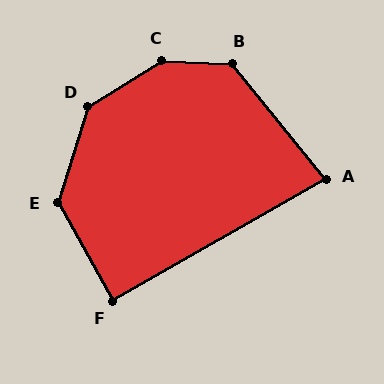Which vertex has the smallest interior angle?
A, at approximately 81 degrees.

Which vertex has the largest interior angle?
C, at approximately 146 degrees.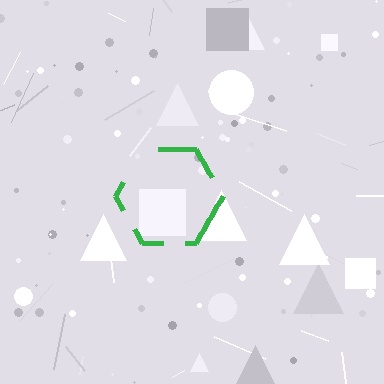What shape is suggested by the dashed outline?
The dashed outline suggests a hexagon.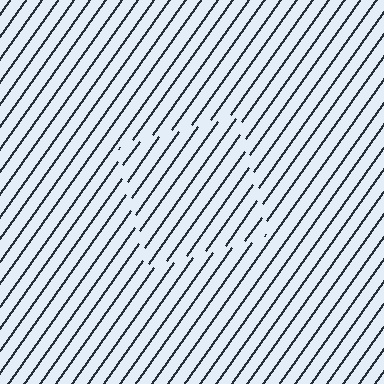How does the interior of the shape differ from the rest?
The interior of the shape contains the same grating, shifted by half a period — the contour is defined by the phase discontinuity where line-ends from the inner and outer gratings abut.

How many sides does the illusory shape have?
4 sides — the line-ends trace a square.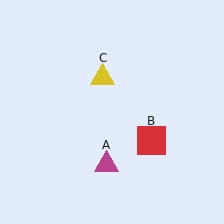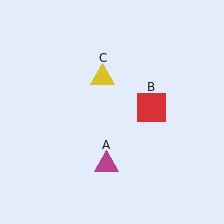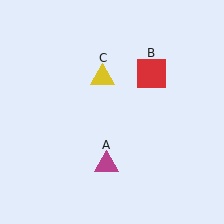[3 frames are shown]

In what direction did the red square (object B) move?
The red square (object B) moved up.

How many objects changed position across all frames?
1 object changed position: red square (object B).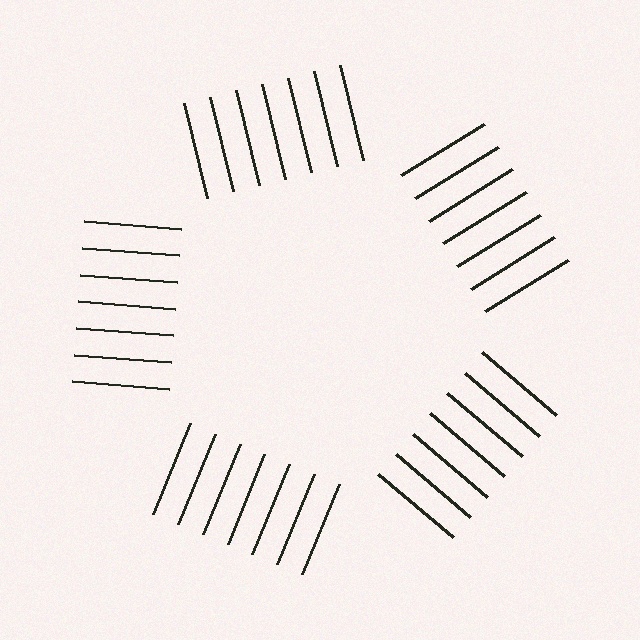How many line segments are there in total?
35 — 7 along each of the 5 edges.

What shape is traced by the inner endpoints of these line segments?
An illusory pentagon — the line segments terminate on its edges but no continuous stroke is drawn.